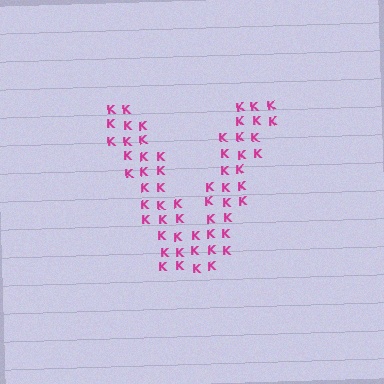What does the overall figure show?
The overall figure shows the letter V.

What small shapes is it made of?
It is made of small letter K's.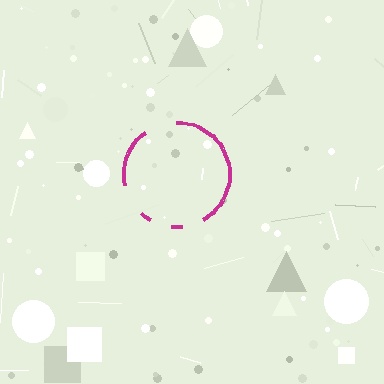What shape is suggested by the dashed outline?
The dashed outline suggests a circle.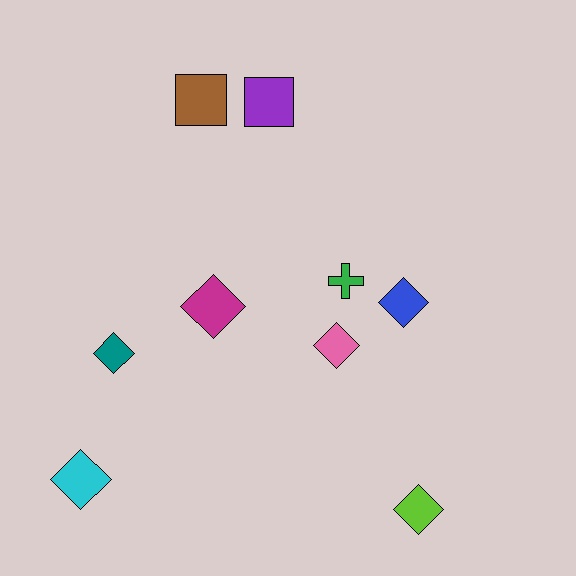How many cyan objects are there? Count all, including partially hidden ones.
There is 1 cyan object.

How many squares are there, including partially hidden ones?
There are 2 squares.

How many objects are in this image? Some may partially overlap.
There are 9 objects.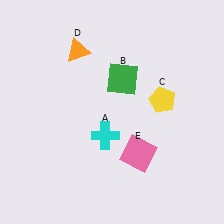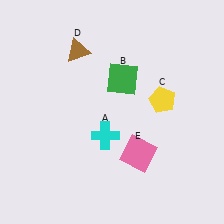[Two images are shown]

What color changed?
The triangle (D) changed from orange in Image 1 to brown in Image 2.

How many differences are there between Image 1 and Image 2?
There is 1 difference between the two images.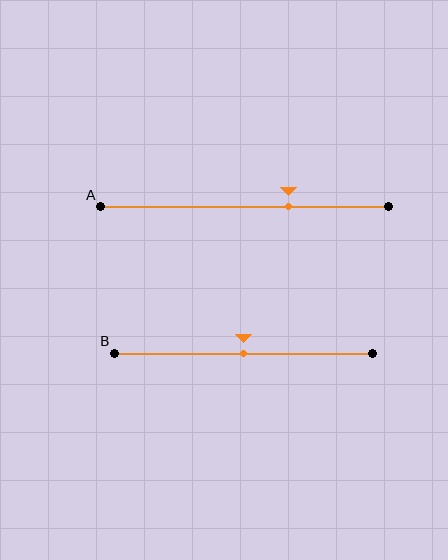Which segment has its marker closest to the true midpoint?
Segment B has its marker closest to the true midpoint.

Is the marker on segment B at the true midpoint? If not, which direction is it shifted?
Yes, the marker on segment B is at the true midpoint.